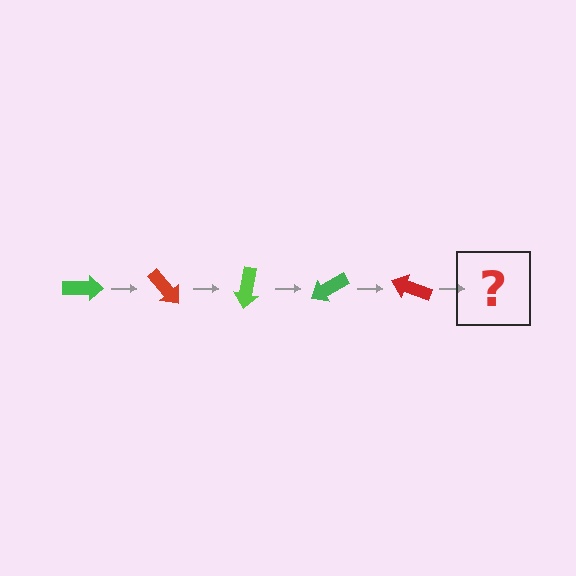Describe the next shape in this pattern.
It should be a lime arrow, rotated 250 degrees from the start.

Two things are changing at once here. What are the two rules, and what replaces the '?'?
The two rules are that it rotates 50 degrees each step and the color cycles through green, red, and lime. The '?' should be a lime arrow, rotated 250 degrees from the start.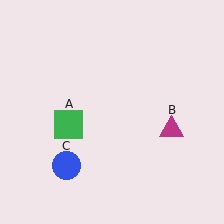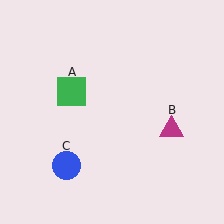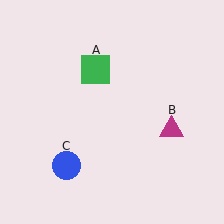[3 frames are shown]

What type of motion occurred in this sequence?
The green square (object A) rotated clockwise around the center of the scene.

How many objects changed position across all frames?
1 object changed position: green square (object A).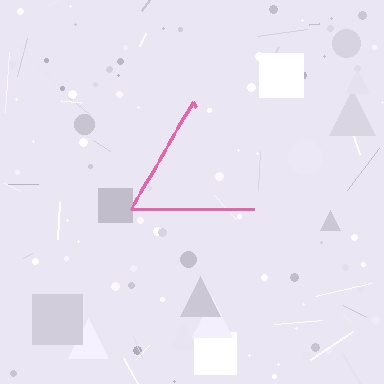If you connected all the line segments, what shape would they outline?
They would outline a triangle.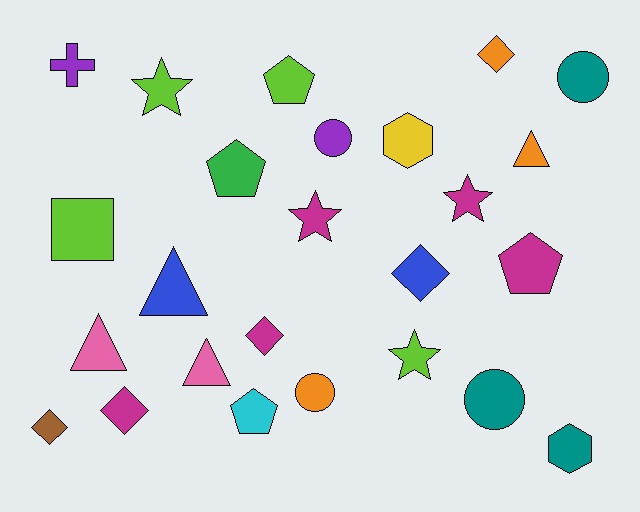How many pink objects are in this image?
There are 2 pink objects.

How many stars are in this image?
There are 4 stars.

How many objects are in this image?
There are 25 objects.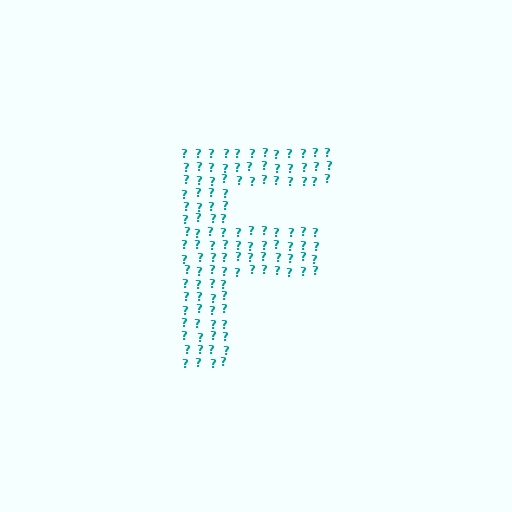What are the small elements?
The small elements are question marks.